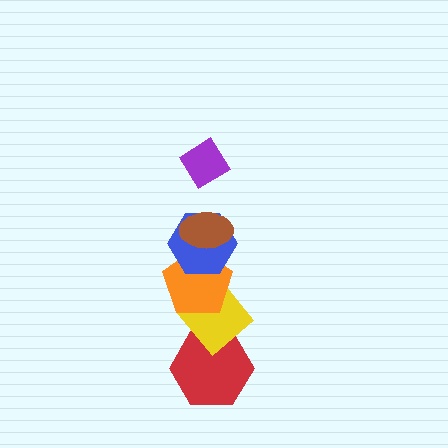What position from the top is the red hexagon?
The red hexagon is 6th from the top.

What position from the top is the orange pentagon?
The orange pentagon is 4th from the top.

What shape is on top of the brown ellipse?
The purple diamond is on top of the brown ellipse.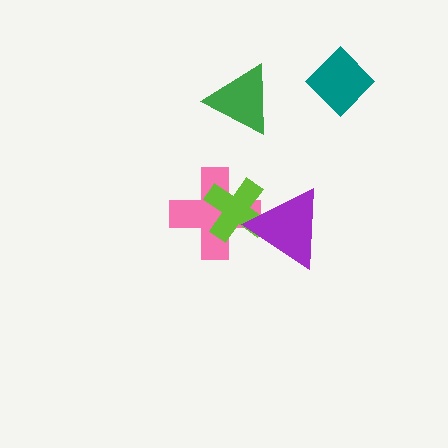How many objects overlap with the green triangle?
0 objects overlap with the green triangle.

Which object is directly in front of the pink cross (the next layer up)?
The lime cross is directly in front of the pink cross.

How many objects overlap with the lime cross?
2 objects overlap with the lime cross.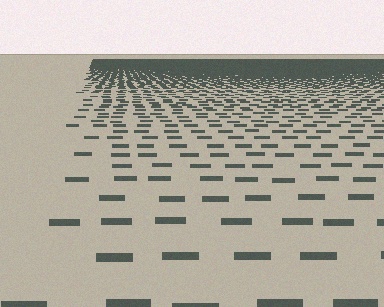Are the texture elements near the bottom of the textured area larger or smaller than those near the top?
Larger. Near the bottom, elements are closer to the viewer and appear at a bigger on-screen size.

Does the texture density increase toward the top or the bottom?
Density increases toward the top.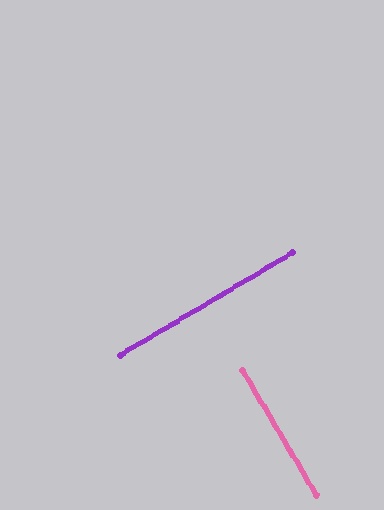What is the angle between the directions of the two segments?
Approximately 90 degrees.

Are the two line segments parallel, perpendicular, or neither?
Perpendicular — they meet at approximately 90°.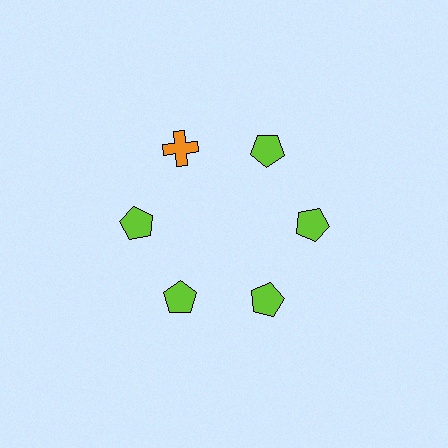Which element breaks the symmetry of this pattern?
The orange cross at roughly the 11 o'clock position breaks the symmetry. All other shapes are lime pentagons.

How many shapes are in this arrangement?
There are 6 shapes arranged in a ring pattern.